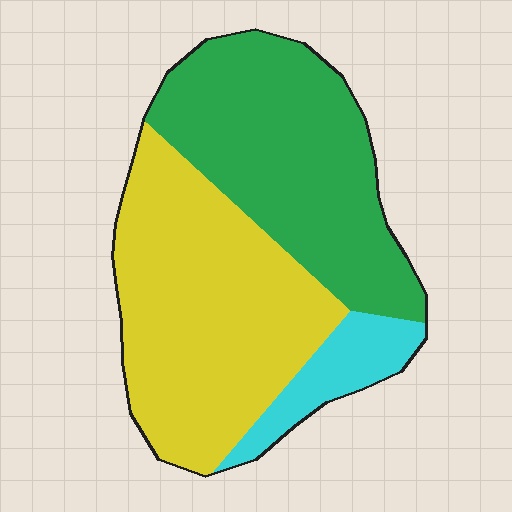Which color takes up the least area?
Cyan, at roughly 10%.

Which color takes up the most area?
Yellow, at roughly 45%.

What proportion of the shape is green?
Green covers around 40% of the shape.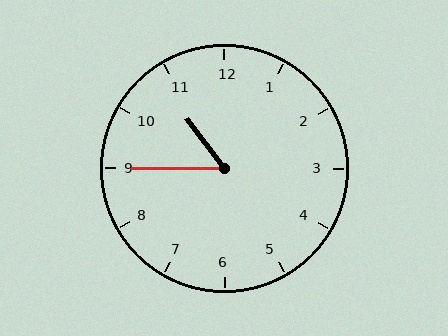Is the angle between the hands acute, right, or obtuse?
It is acute.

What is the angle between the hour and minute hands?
Approximately 52 degrees.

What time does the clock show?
10:45.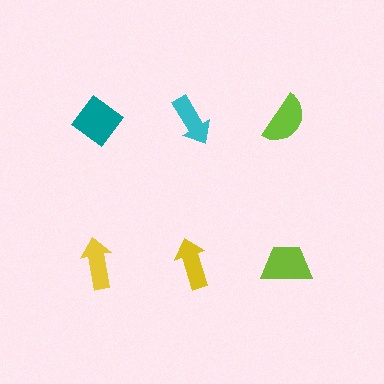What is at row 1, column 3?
A lime semicircle.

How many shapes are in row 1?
3 shapes.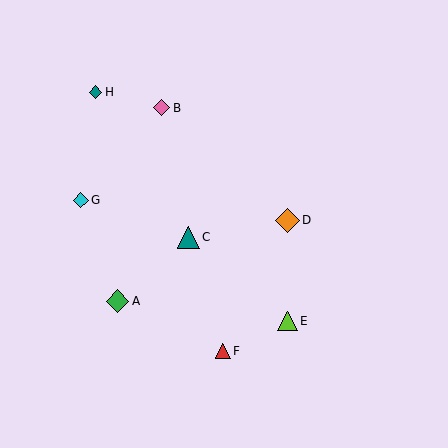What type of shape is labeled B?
Shape B is a pink diamond.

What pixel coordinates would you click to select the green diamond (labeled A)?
Click at (118, 301) to select the green diamond A.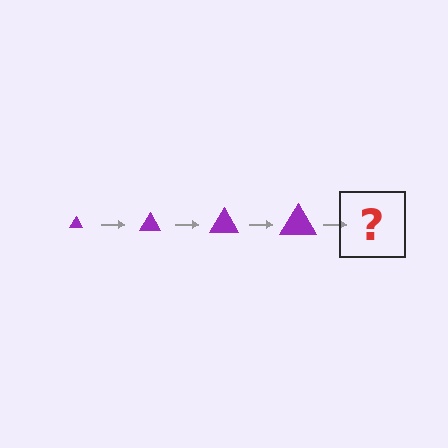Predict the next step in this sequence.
The next step is a purple triangle, larger than the previous one.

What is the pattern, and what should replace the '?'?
The pattern is that the triangle gets progressively larger each step. The '?' should be a purple triangle, larger than the previous one.